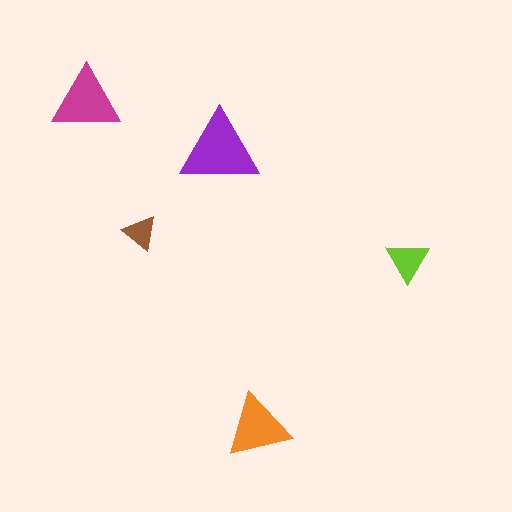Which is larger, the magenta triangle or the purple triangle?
The purple one.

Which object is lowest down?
The orange triangle is bottommost.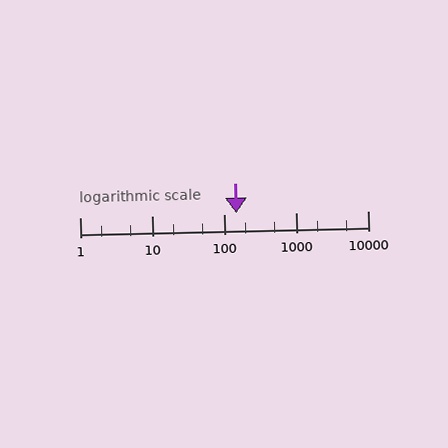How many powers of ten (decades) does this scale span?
The scale spans 4 decades, from 1 to 10000.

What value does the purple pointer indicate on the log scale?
The pointer indicates approximately 150.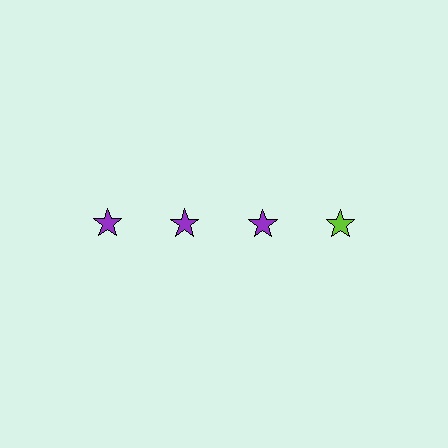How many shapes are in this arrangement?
There are 4 shapes arranged in a grid pattern.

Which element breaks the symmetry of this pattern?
The lime star in the top row, second from right column breaks the symmetry. All other shapes are purple stars.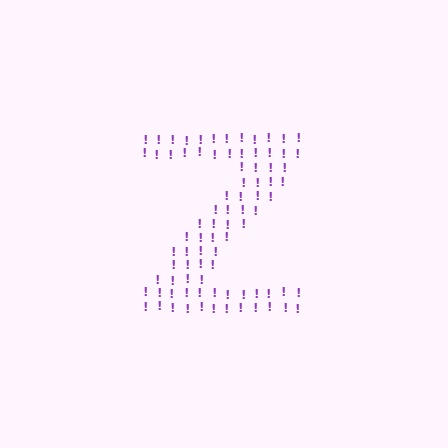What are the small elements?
The small elements are exclamation marks.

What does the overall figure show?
The overall figure shows the letter Z.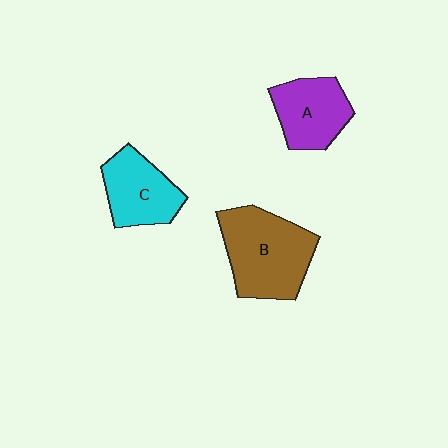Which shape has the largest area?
Shape B (brown).